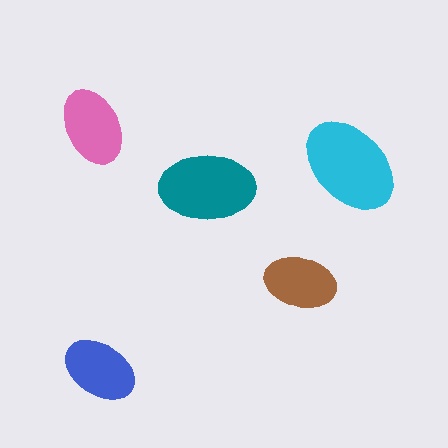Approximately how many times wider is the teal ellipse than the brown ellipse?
About 1.5 times wider.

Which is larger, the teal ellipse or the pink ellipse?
The teal one.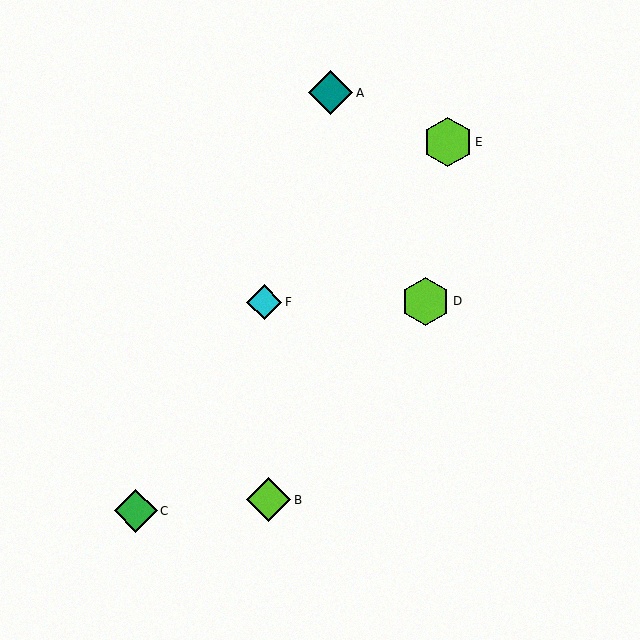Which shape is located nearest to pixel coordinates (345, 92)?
The teal diamond (labeled A) at (331, 93) is nearest to that location.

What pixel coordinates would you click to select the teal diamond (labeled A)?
Click at (331, 93) to select the teal diamond A.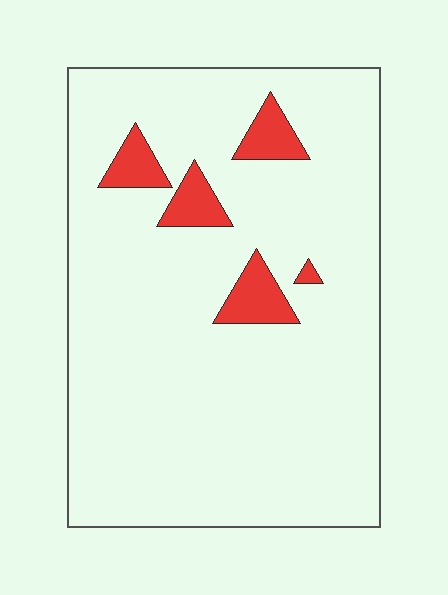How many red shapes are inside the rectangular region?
5.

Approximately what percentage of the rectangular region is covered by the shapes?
Approximately 10%.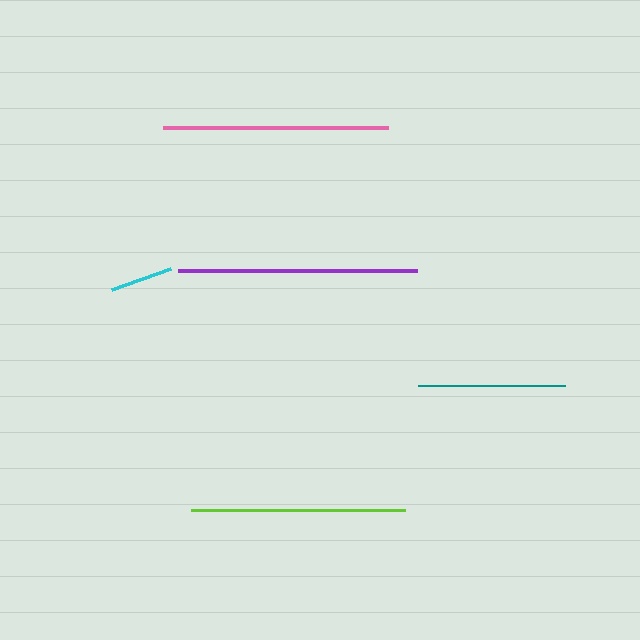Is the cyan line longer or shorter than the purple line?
The purple line is longer than the cyan line.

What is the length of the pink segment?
The pink segment is approximately 225 pixels long.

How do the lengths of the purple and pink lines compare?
The purple and pink lines are approximately the same length.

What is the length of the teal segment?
The teal segment is approximately 147 pixels long.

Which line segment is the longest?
The purple line is the longest at approximately 239 pixels.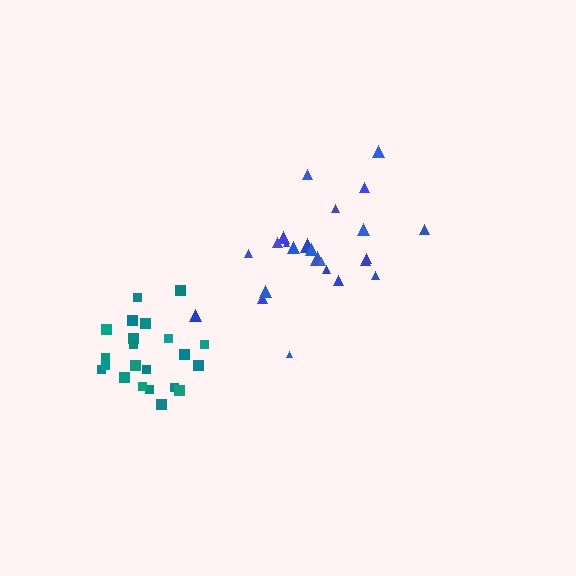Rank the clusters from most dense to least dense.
teal, blue.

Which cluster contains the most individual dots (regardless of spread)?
Blue (24).